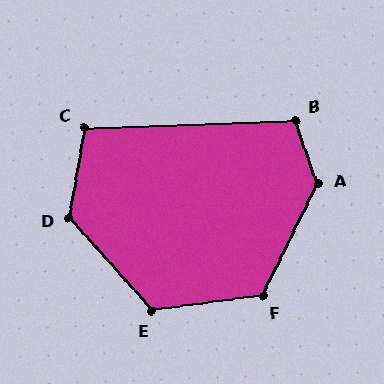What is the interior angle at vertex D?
Approximately 129 degrees (obtuse).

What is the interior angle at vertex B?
Approximately 107 degrees (obtuse).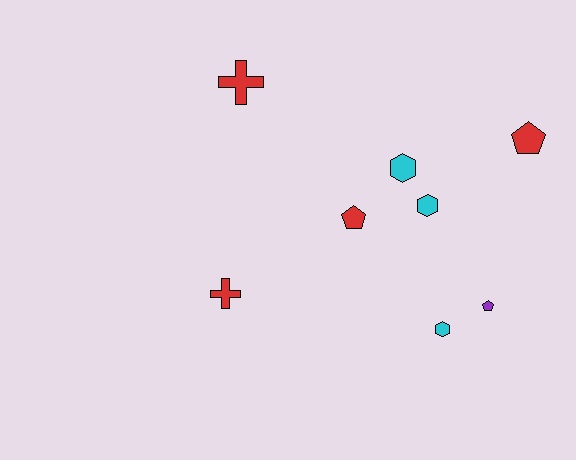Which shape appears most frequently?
Hexagon, with 3 objects.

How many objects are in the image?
There are 8 objects.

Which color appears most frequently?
Red, with 4 objects.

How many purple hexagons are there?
There are no purple hexagons.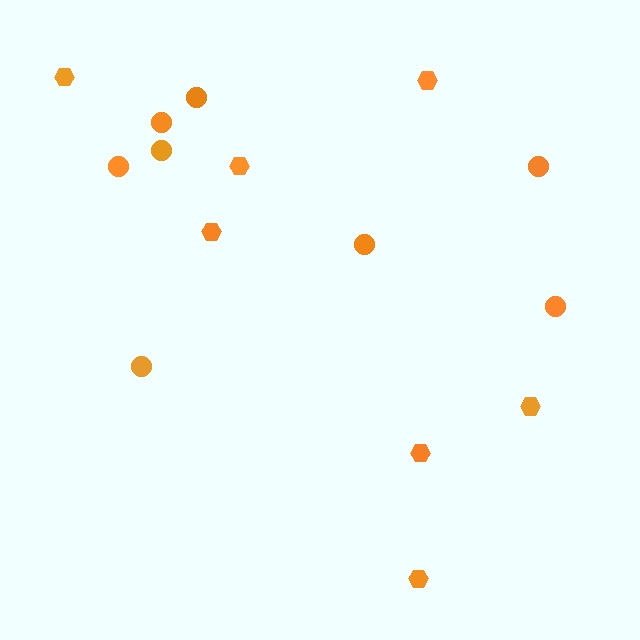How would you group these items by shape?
There are 2 groups: one group of circles (8) and one group of hexagons (7).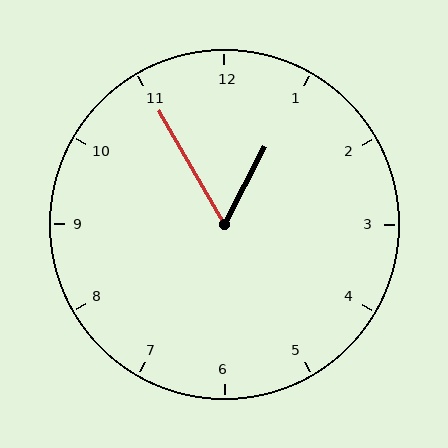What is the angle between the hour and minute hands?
Approximately 58 degrees.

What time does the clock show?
12:55.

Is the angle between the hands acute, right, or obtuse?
It is acute.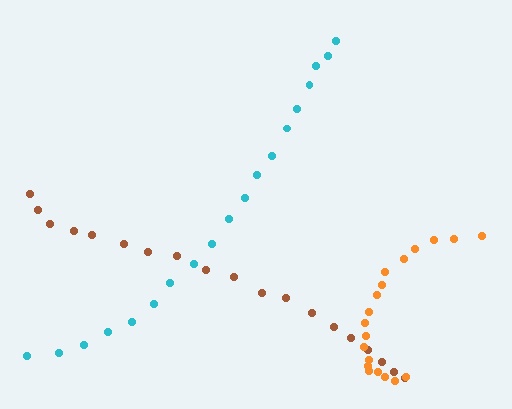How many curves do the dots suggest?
There are 3 distinct paths.